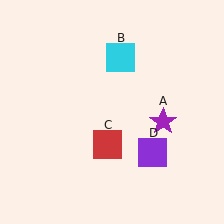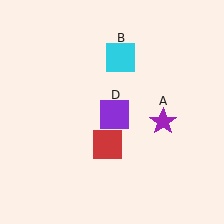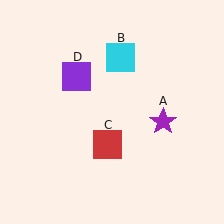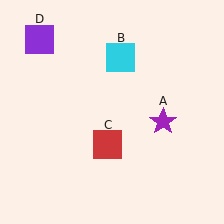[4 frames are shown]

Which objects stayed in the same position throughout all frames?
Purple star (object A) and cyan square (object B) and red square (object C) remained stationary.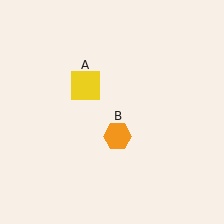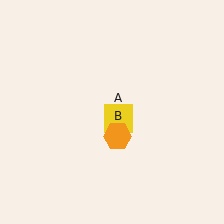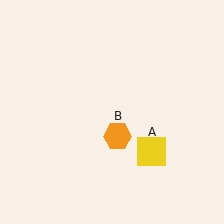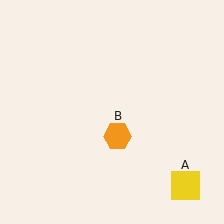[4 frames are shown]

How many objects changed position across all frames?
1 object changed position: yellow square (object A).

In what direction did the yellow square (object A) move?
The yellow square (object A) moved down and to the right.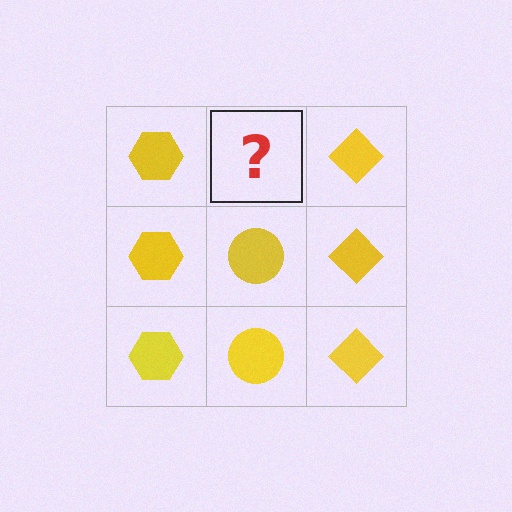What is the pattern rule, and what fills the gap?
The rule is that each column has a consistent shape. The gap should be filled with a yellow circle.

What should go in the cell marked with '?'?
The missing cell should contain a yellow circle.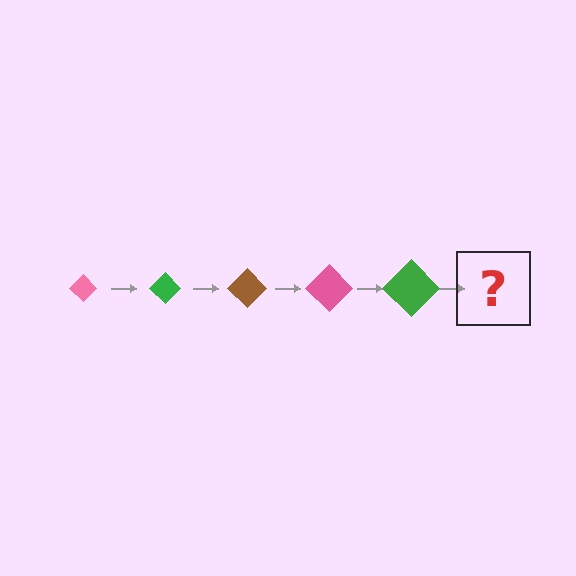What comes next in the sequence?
The next element should be a brown diamond, larger than the previous one.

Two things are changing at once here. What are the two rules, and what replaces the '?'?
The two rules are that the diamond grows larger each step and the color cycles through pink, green, and brown. The '?' should be a brown diamond, larger than the previous one.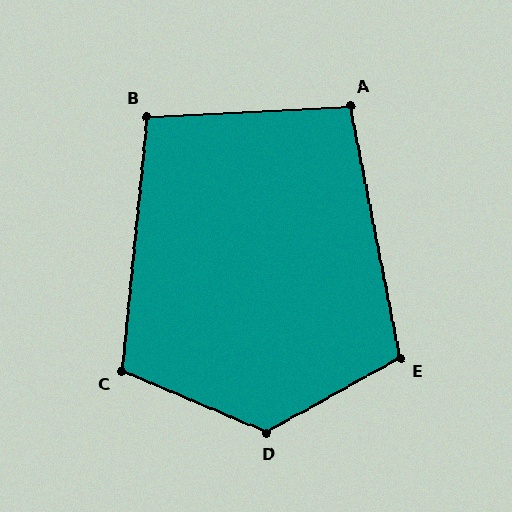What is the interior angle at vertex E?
Approximately 108 degrees (obtuse).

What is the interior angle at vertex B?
Approximately 99 degrees (obtuse).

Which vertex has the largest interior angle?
D, at approximately 128 degrees.